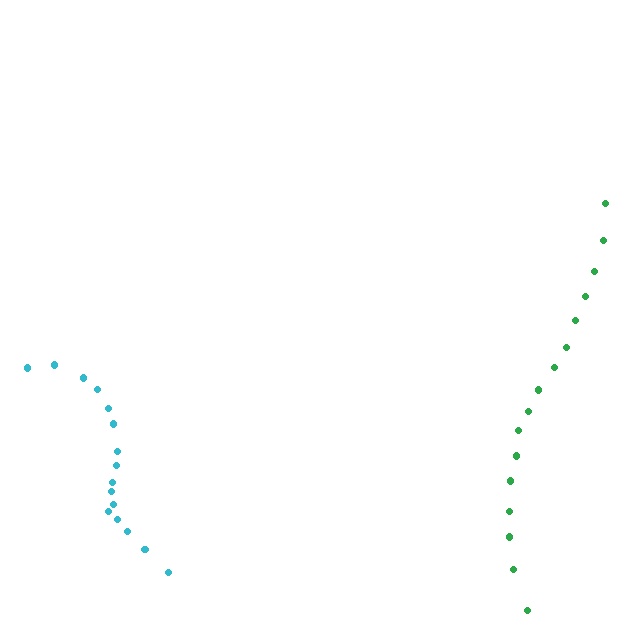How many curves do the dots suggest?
There are 2 distinct paths.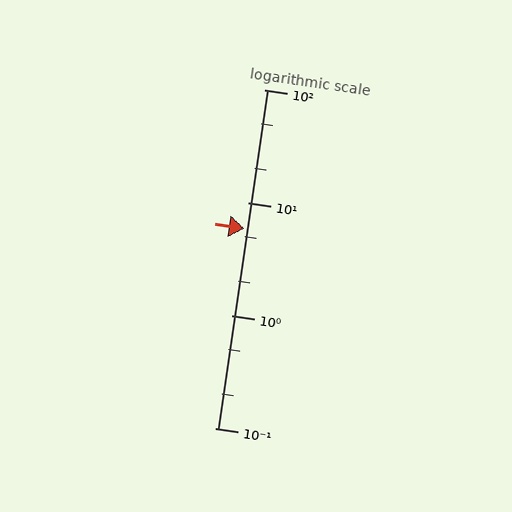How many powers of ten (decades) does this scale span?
The scale spans 3 decades, from 0.1 to 100.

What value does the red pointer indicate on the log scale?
The pointer indicates approximately 5.9.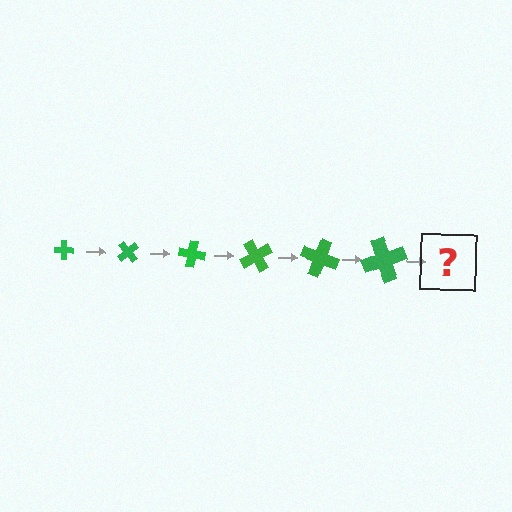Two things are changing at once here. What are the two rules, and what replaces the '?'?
The two rules are that the cross grows larger each step and it rotates 50 degrees each step. The '?' should be a cross, larger than the previous one and rotated 300 degrees from the start.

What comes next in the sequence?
The next element should be a cross, larger than the previous one and rotated 300 degrees from the start.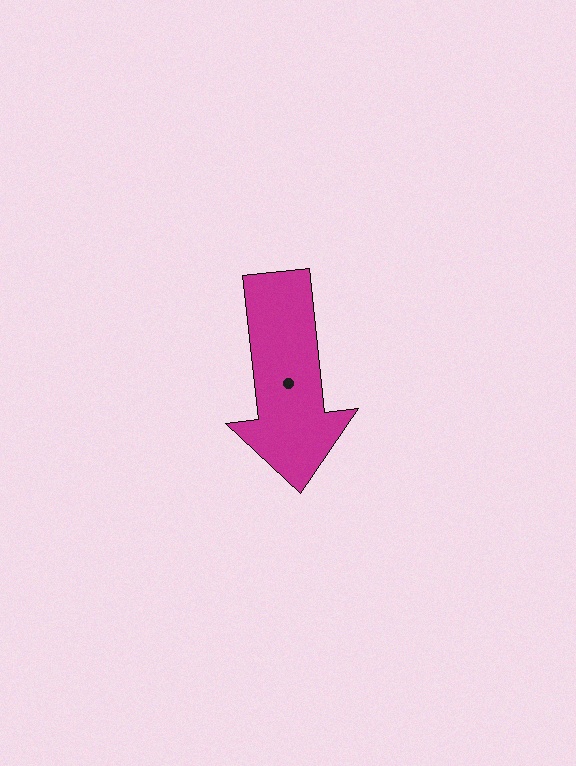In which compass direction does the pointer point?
South.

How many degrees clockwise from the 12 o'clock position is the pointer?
Approximately 174 degrees.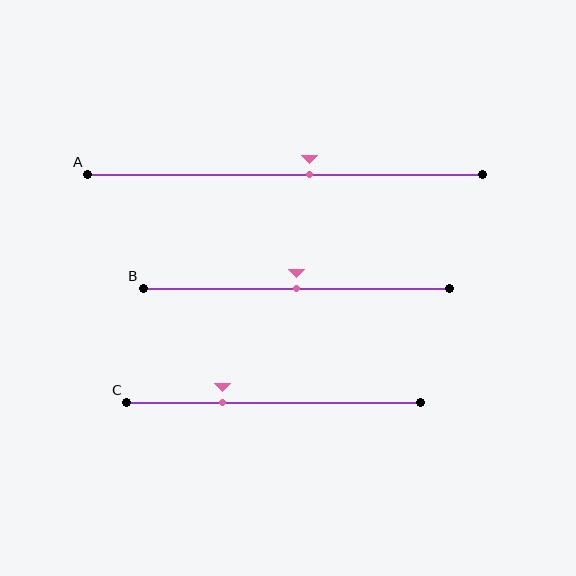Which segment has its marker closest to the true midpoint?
Segment B has its marker closest to the true midpoint.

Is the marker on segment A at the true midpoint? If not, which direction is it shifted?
No, the marker on segment A is shifted to the right by about 6% of the segment length.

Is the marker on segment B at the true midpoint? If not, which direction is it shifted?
Yes, the marker on segment B is at the true midpoint.